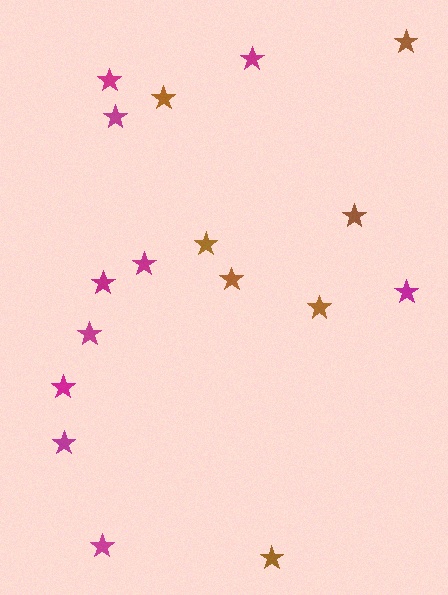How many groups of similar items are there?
There are 2 groups: one group of magenta stars (10) and one group of brown stars (7).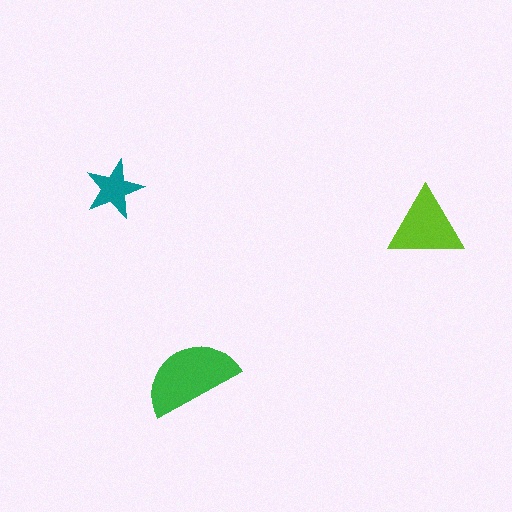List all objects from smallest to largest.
The teal star, the lime triangle, the green semicircle.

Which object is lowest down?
The green semicircle is bottommost.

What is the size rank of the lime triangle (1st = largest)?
2nd.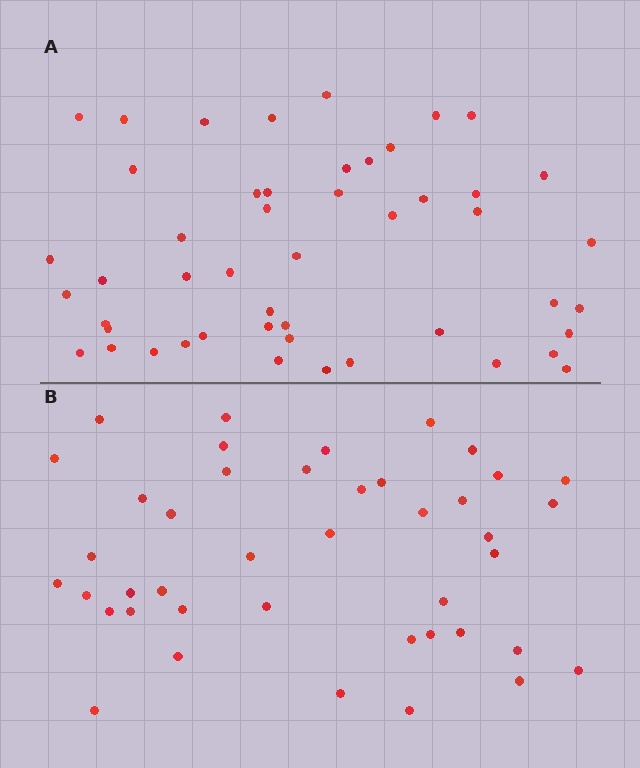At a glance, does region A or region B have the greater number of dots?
Region A (the top region) has more dots.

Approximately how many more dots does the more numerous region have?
Region A has roughly 8 or so more dots than region B.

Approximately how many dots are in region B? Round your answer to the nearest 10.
About 40 dots. (The exact count is 42, which rounds to 40.)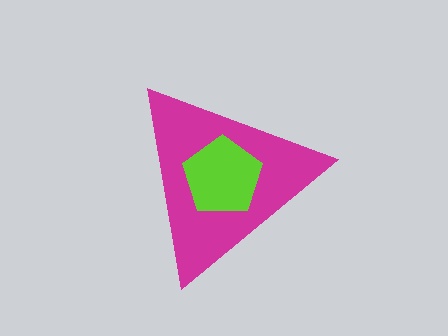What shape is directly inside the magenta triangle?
The lime pentagon.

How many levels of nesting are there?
2.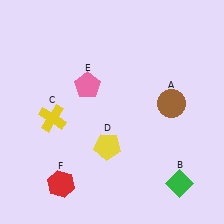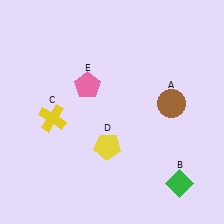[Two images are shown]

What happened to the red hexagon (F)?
The red hexagon (F) was removed in Image 2. It was in the bottom-left area of Image 1.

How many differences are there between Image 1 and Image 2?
There is 1 difference between the two images.